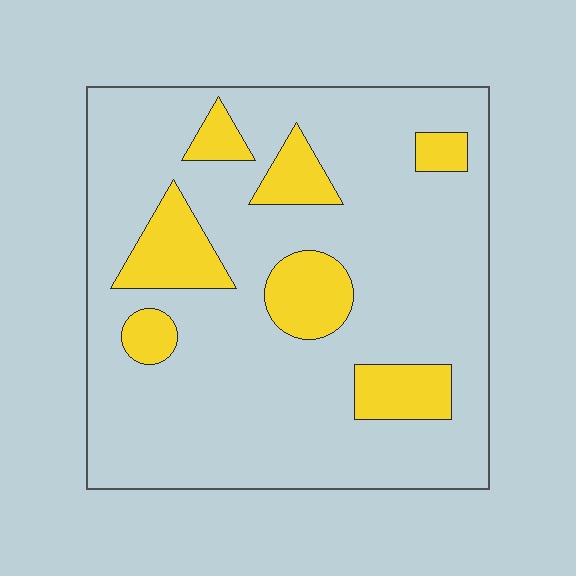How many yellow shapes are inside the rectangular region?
7.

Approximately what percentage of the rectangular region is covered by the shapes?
Approximately 20%.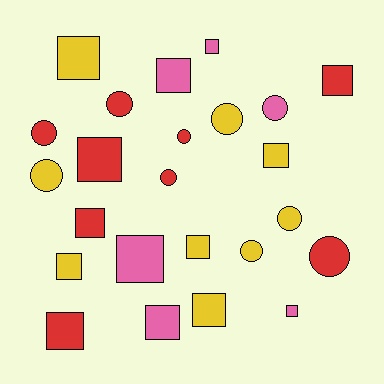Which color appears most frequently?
Red, with 9 objects.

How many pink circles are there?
There is 1 pink circle.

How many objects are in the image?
There are 24 objects.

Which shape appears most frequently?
Square, with 14 objects.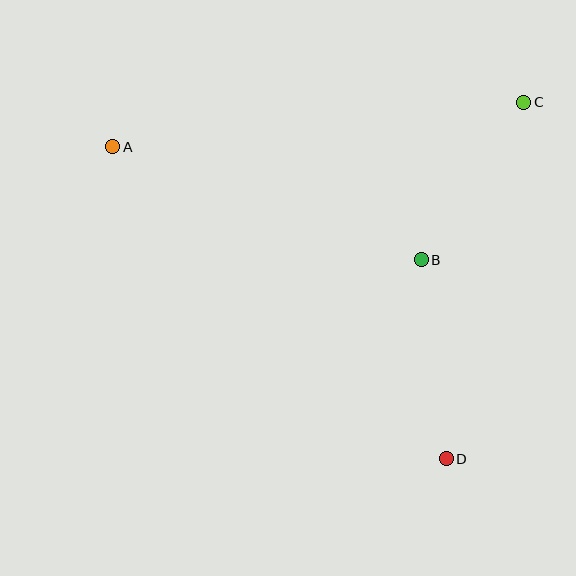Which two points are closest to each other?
Points B and C are closest to each other.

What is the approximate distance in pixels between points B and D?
The distance between B and D is approximately 200 pixels.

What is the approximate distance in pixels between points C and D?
The distance between C and D is approximately 365 pixels.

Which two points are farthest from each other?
Points A and D are farthest from each other.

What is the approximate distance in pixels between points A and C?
The distance between A and C is approximately 413 pixels.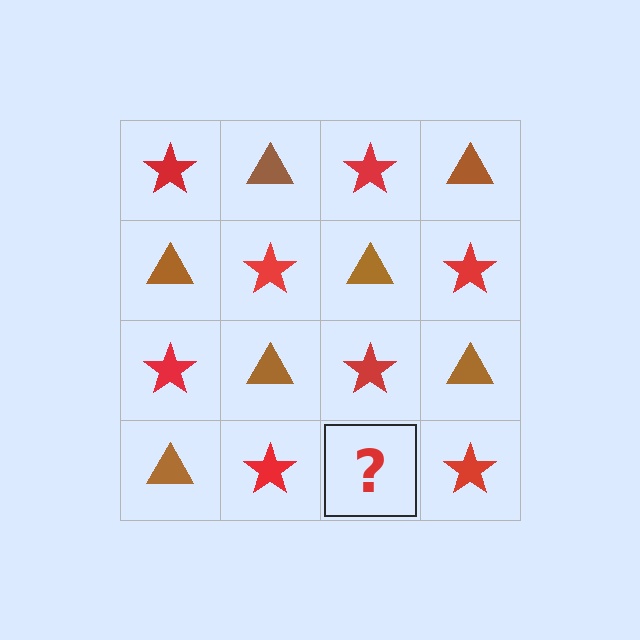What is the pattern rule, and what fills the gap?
The rule is that it alternates red star and brown triangle in a checkerboard pattern. The gap should be filled with a brown triangle.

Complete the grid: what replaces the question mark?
The question mark should be replaced with a brown triangle.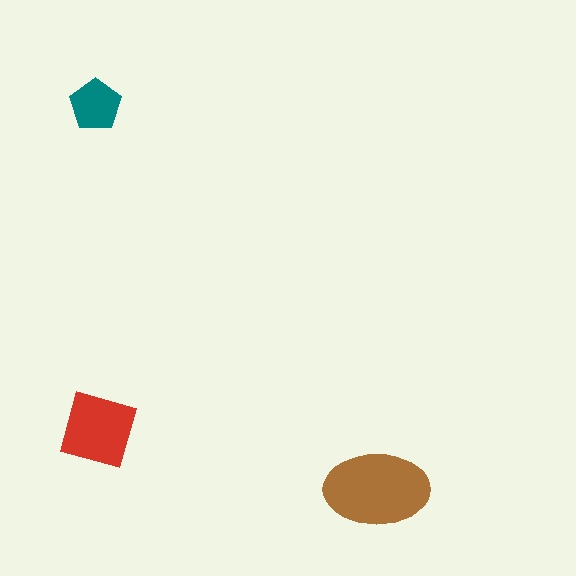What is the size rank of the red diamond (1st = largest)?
2nd.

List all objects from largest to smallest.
The brown ellipse, the red diamond, the teal pentagon.